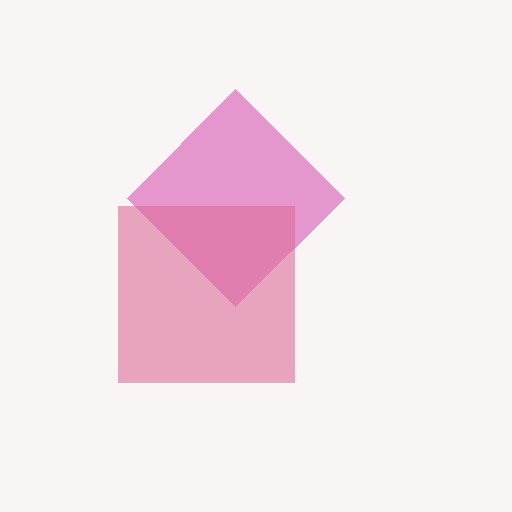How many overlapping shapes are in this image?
There are 2 overlapping shapes in the image.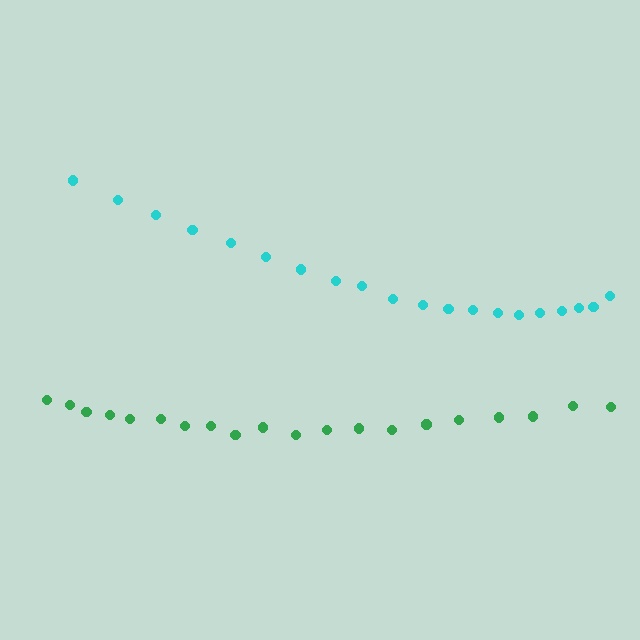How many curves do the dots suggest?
There are 2 distinct paths.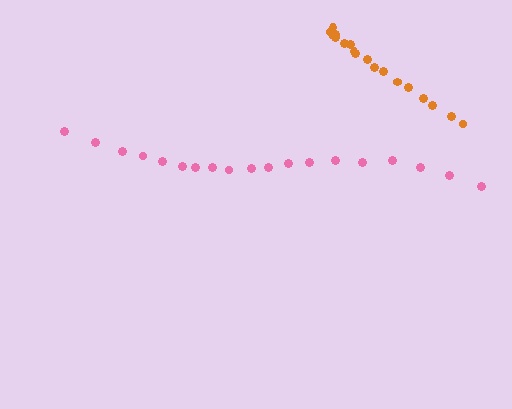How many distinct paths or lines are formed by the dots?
There are 2 distinct paths.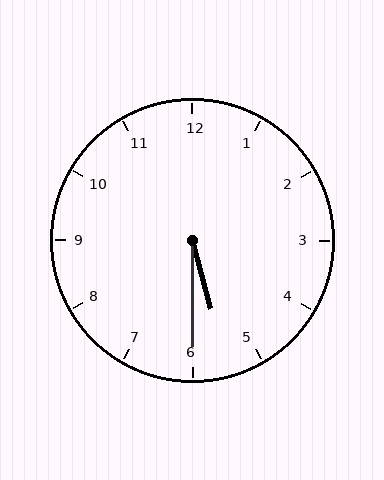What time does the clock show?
5:30.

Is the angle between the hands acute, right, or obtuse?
It is acute.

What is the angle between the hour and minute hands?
Approximately 15 degrees.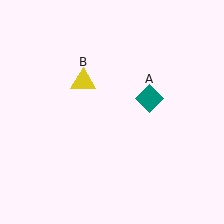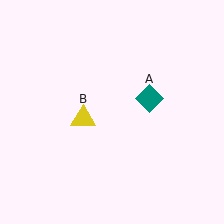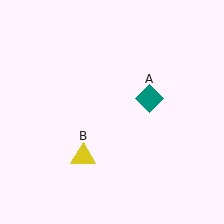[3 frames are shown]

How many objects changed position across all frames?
1 object changed position: yellow triangle (object B).